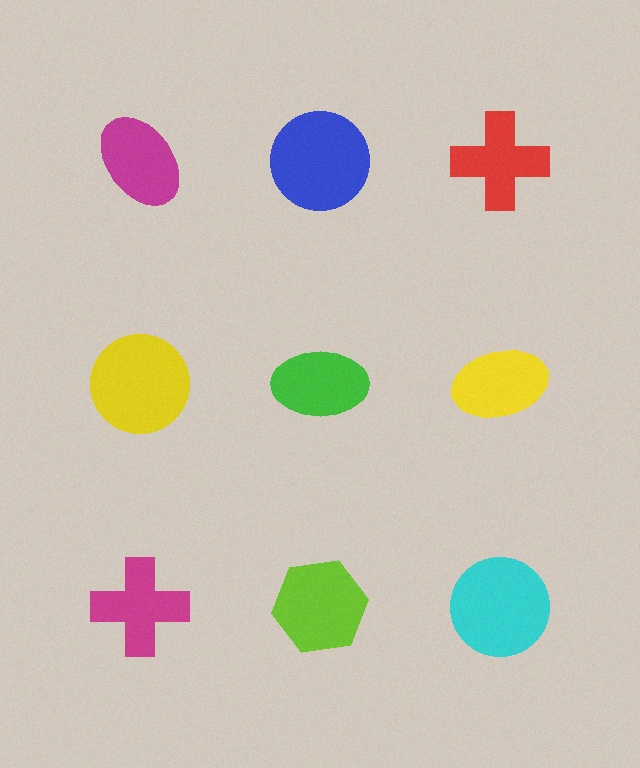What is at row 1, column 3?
A red cross.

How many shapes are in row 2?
3 shapes.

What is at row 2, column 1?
A yellow circle.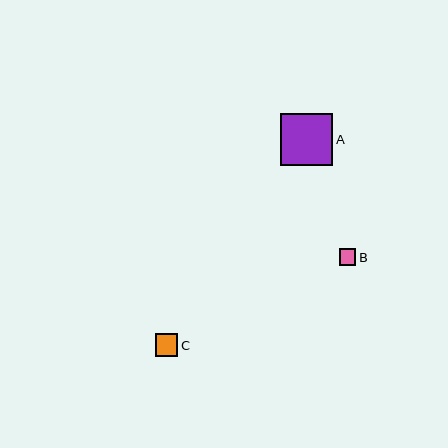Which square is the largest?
Square A is the largest with a size of approximately 52 pixels.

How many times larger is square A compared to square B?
Square A is approximately 3.2 times the size of square B.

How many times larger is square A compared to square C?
Square A is approximately 2.4 times the size of square C.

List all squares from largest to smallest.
From largest to smallest: A, C, B.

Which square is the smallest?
Square B is the smallest with a size of approximately 17 pixels.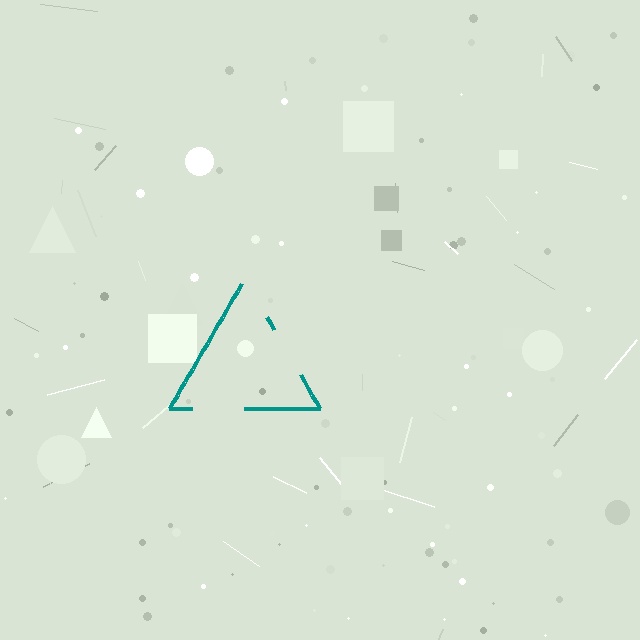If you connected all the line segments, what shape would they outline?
They would outline a triangle.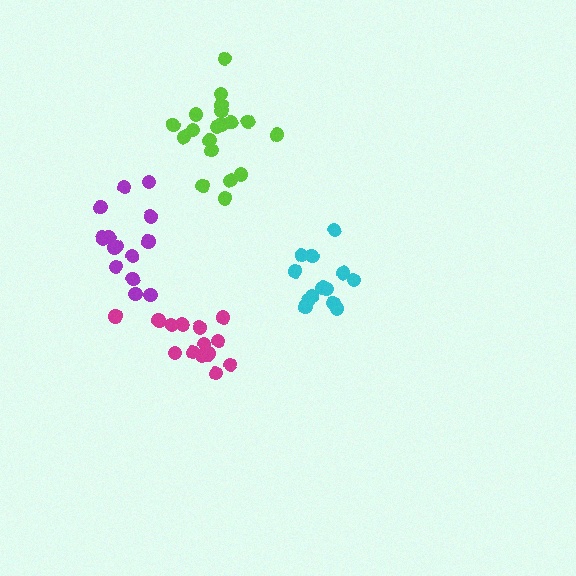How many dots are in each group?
Group 1: 19 dots, Group 2: 13 dots, Group 3: 14 dots, Group 4: 15 dots (61 total).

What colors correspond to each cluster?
The clusters are colored: lime, cyan, magenta, purple.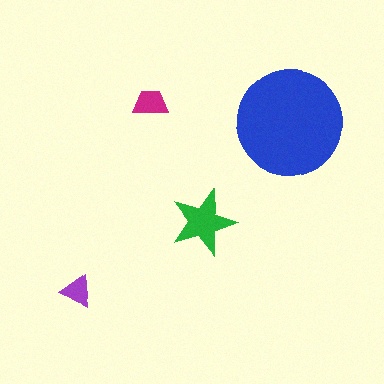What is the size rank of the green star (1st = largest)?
2nd.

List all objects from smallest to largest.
The purple triangle, the magenta trapezoid, the green star, the blue circle.